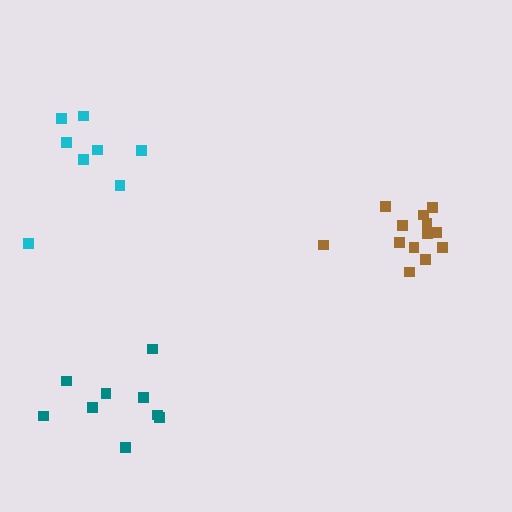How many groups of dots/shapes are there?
There are 3 groups.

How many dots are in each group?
Group 1: 9 dots, Group 2: 8 dots, Group 3: 13 dots (30 total).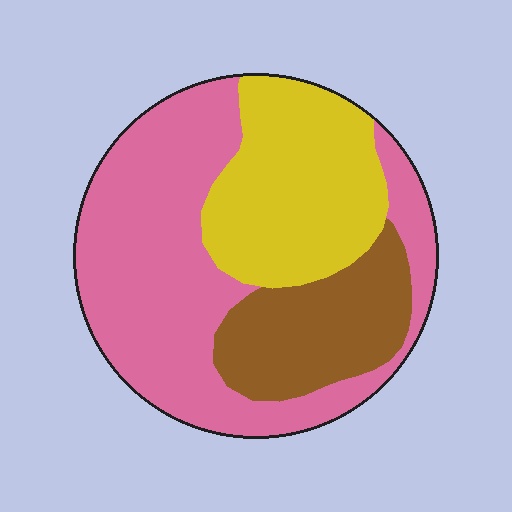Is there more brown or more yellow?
Yellow.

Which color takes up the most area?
Pink, at roughly 50%.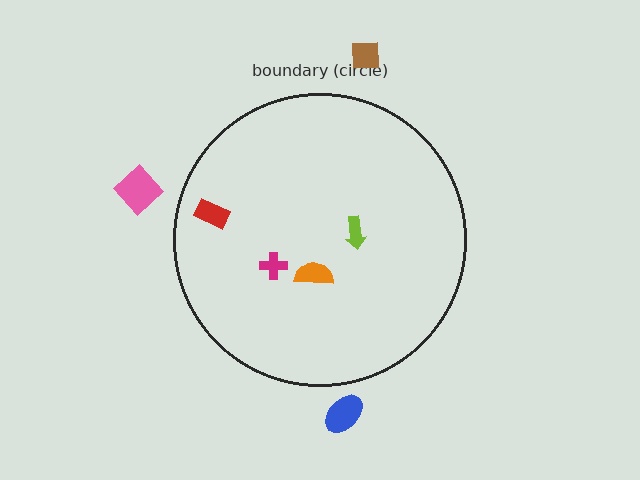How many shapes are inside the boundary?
4 inside, 3 outside.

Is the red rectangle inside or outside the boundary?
Inside.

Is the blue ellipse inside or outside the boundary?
Outside.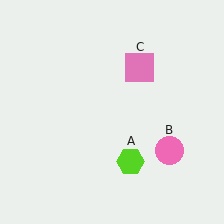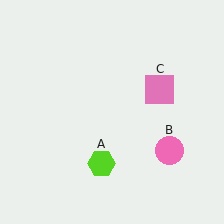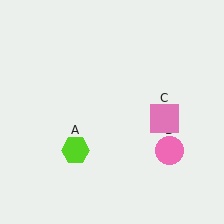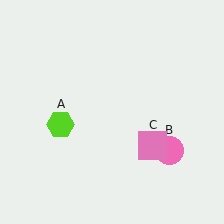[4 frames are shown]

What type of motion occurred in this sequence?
The lime hexagon (object A), pink square (object C) rotated clockwise around the center of the scene.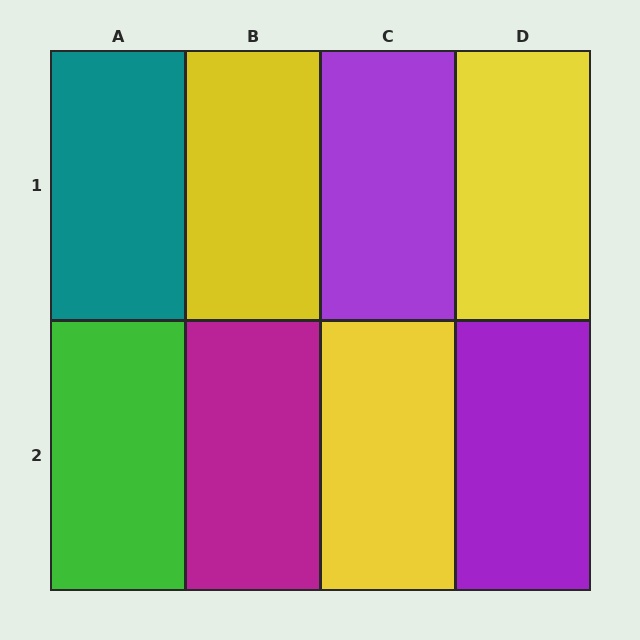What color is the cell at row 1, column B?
Yellow.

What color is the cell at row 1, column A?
Teal.